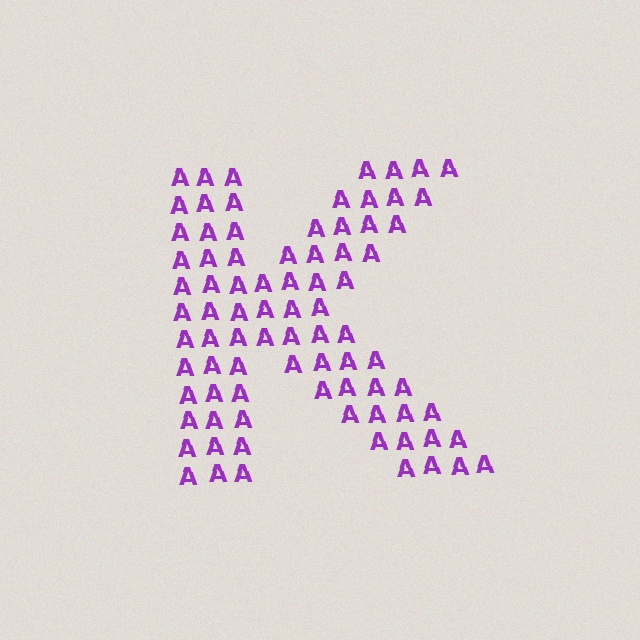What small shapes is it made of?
It is made of small letter A's.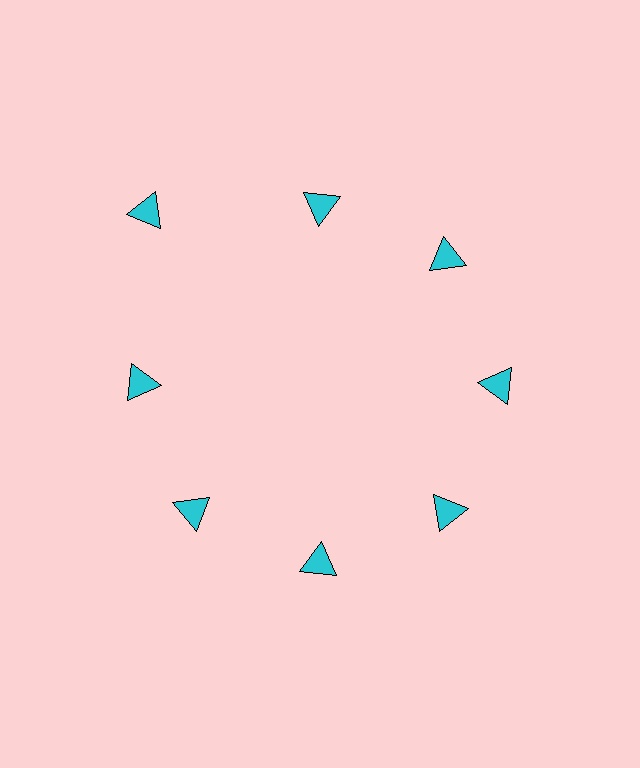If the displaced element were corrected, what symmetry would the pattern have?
It would have 8-fold rotational symmetry — the pattern would map onto itself every 45 degrees.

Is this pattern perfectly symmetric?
No. The 8 cyan triangles are arranged in a ring, but one element near the 10 o'clock position is pushed outward from the center, breaking the 8-fold rotational symmetry.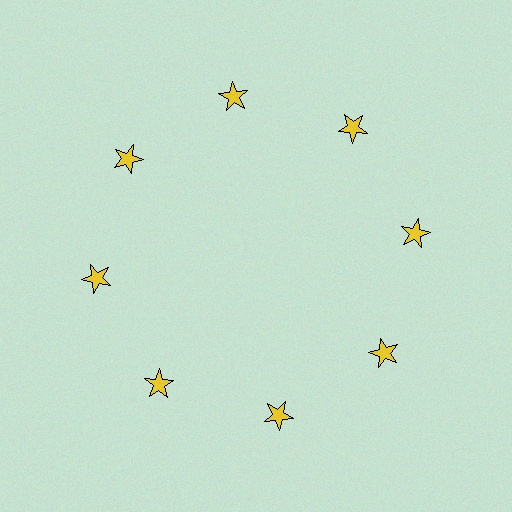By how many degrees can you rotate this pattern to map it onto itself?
The pattern maps onto itself every 45 degrees of rotation.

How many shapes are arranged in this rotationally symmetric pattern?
There are 8 shapes, arranged in 8 groups of 1.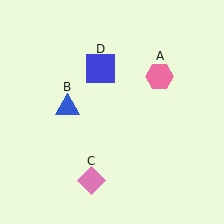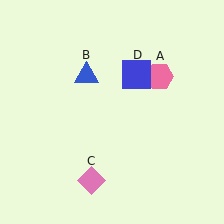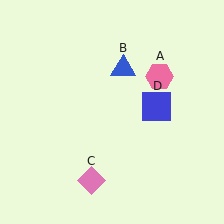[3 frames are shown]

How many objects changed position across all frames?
2 objects changed position: blue triangle (object B), blue square (object D).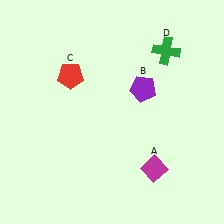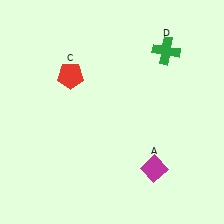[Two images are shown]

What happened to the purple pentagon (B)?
The purple pentagon (B) was removed in Image 2. It was in the top-right area of Image 1.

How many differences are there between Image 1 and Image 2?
There is 1 difference between the two images.